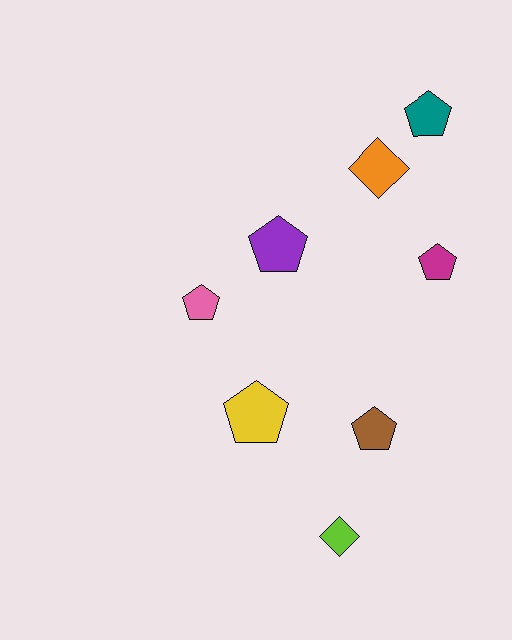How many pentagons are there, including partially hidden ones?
There are 6 pentagons.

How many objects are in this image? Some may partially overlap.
There are 8 objects.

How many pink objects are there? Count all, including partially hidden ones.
There is 1 pink object.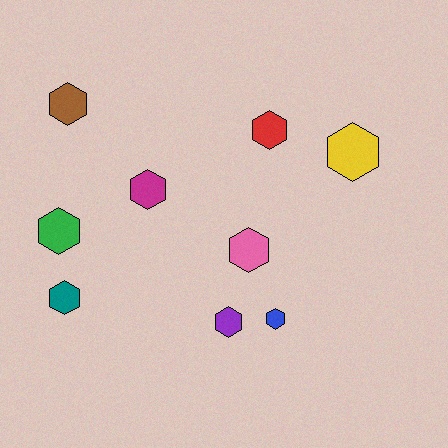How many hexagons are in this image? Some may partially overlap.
There are 9 hexagons.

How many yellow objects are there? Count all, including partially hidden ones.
There is 1 yellow object.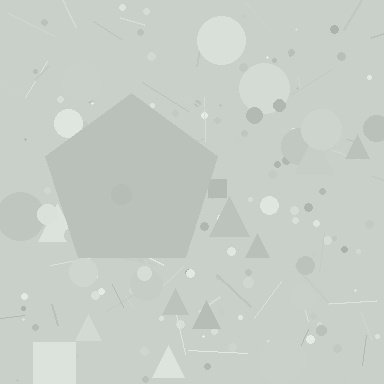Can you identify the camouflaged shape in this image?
The camouflaged shape is a pentagon.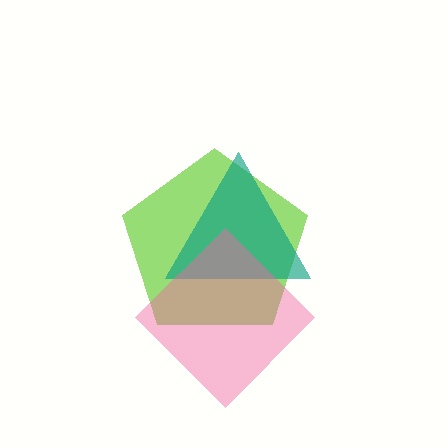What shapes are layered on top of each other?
The layered shapes are: a lime pentagon, a teal triangle, a pink diamond.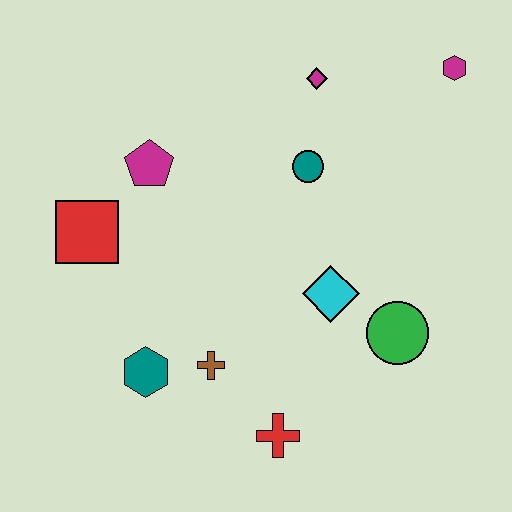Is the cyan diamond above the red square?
No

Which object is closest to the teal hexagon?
The brown cross is closest to the teal hexagon.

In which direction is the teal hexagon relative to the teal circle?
The teal hexagon is below the teal circle.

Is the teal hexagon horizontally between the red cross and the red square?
Yes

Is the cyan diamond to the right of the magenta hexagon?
No